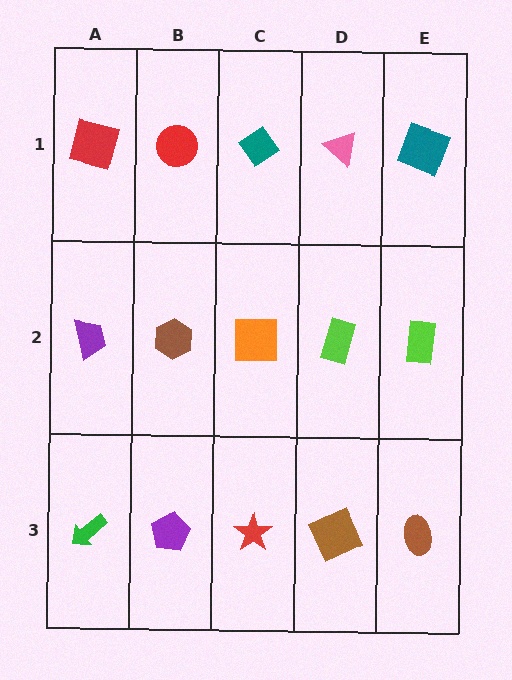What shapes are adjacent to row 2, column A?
A red square (row 1, column A), a green arrow (row 3, column A), a brown hexagon (row 2, column B).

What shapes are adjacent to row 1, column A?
A purple trapezoid (row 2, column A), a red circle (row 1, column B).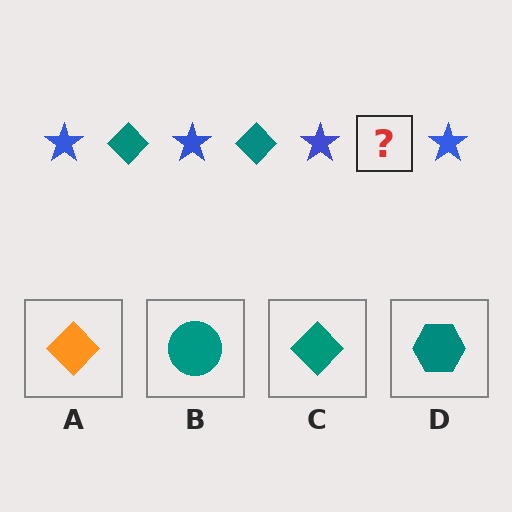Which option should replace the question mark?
Option C.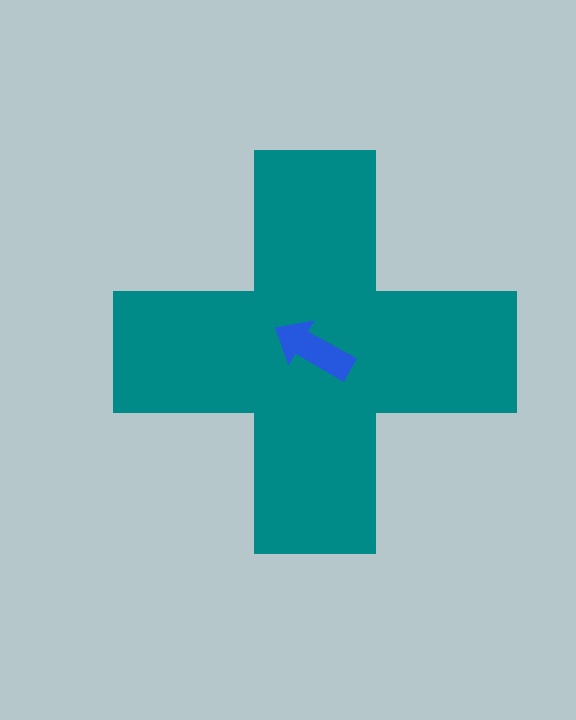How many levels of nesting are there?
2.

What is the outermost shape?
The teal cross.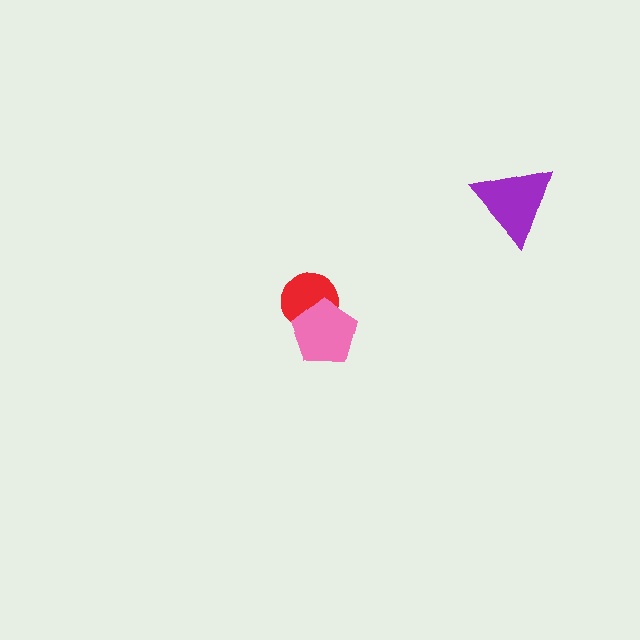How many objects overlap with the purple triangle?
0 objects overlap with the purple triangle.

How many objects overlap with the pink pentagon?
1 object overlaps with the pink pentagon.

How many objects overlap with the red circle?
1 object overlaps with the red circle.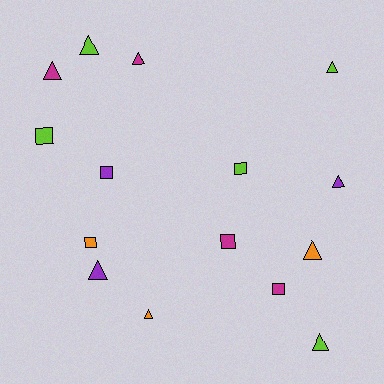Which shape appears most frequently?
Triangle, with 9 objects.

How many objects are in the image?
There are 15 objects.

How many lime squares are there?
There are 2 lime squares.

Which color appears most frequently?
Lime, with 5 objects.